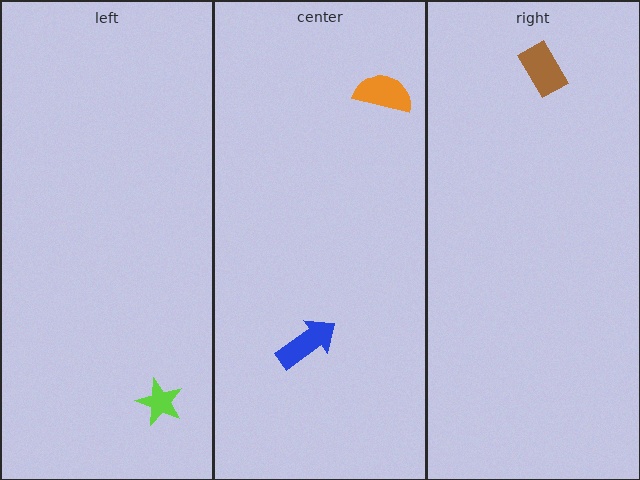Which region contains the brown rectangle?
The right region.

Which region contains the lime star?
The left region.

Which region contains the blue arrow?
The center region.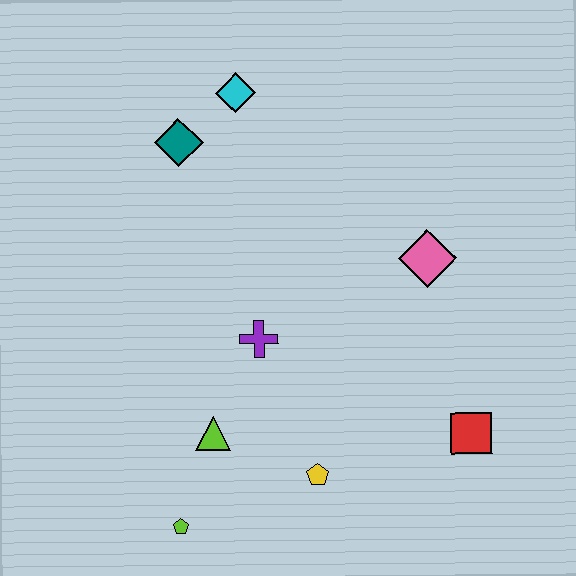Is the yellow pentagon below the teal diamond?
Yes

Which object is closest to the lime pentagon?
The lime triangle is closest to the lime pentagon.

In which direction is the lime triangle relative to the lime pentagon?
The lime triangle is above the lime pentagon.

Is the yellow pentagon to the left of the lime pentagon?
No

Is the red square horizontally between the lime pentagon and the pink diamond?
No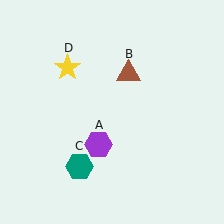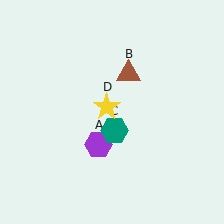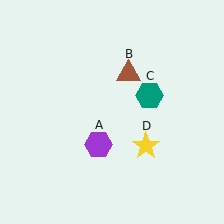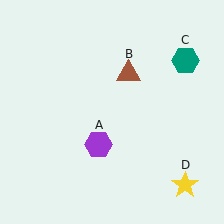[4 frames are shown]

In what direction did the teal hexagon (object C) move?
The teal hexagon (object C) moved up and to the right.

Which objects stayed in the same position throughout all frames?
Purple hexagon (object A) and brown triangle (object B) remained stationary.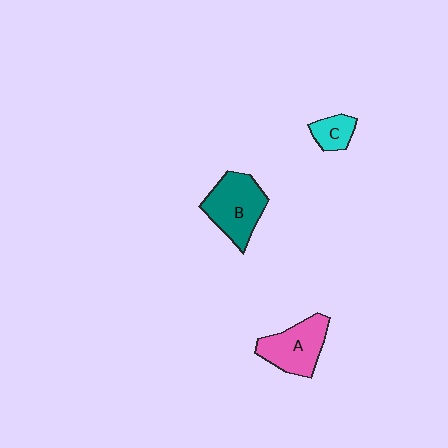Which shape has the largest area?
Shape B (teal).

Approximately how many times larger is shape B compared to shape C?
Approximately 2.5 times.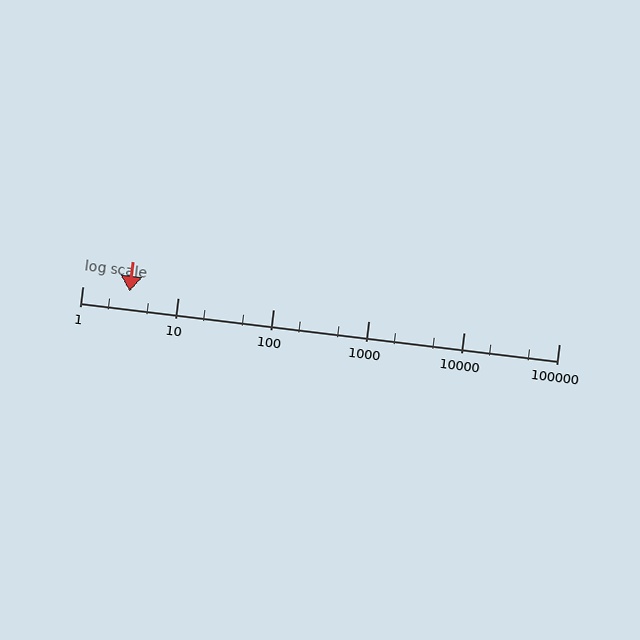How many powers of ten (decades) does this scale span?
The scale spans 5 decades, from 1 to 100000.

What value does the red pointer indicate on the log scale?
The pointer indicates approximately 3.1.